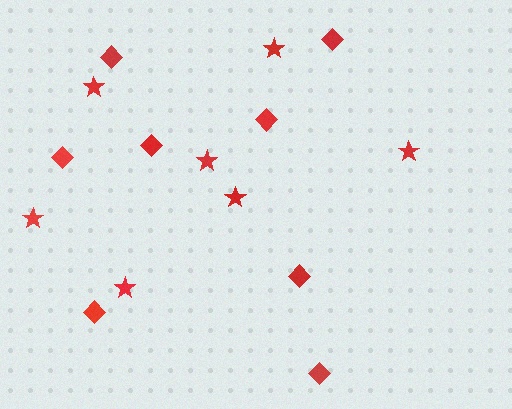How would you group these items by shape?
There are 2 groups: one group of stars (7) and one group of diamonds (8).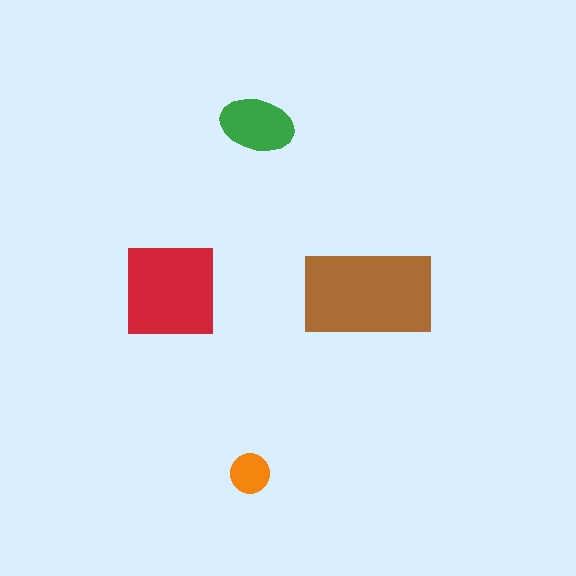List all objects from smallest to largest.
The orange circle, the green ellipse, the red square, the brown rectangle.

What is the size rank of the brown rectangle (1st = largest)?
1st.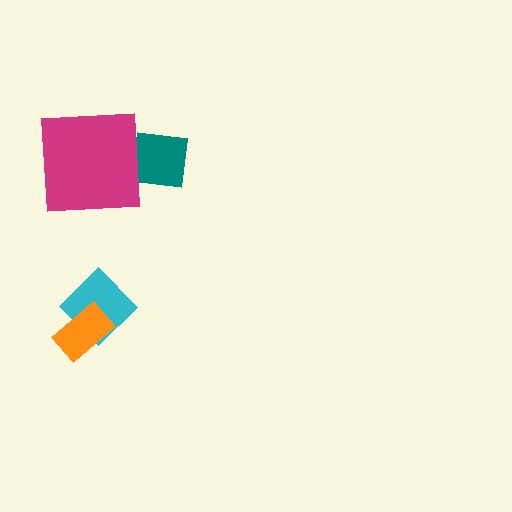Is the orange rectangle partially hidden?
No, no other shape covers it.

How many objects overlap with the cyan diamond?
1 object overlaps with the cyan diamond.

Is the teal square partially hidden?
Yes, it is partially covered by another shape.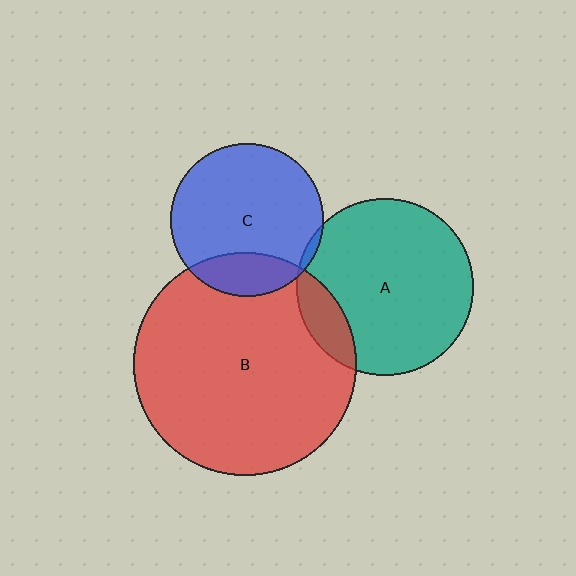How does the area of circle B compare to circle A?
Approximately 1.6 times.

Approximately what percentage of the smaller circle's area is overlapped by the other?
Approximately 15%.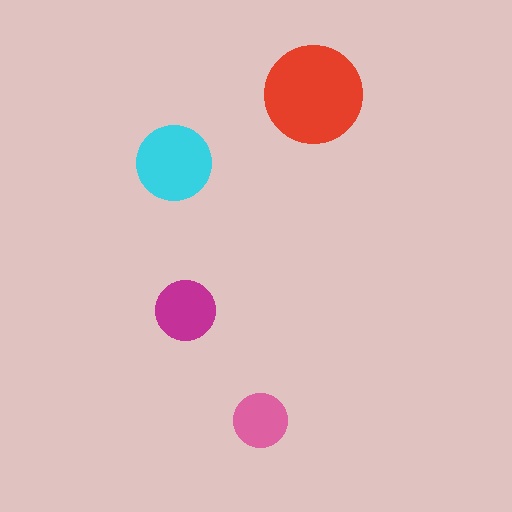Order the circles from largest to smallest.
the red one, the cyan one, the magenta one, the pink one.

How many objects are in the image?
There are 4 objects in the image.